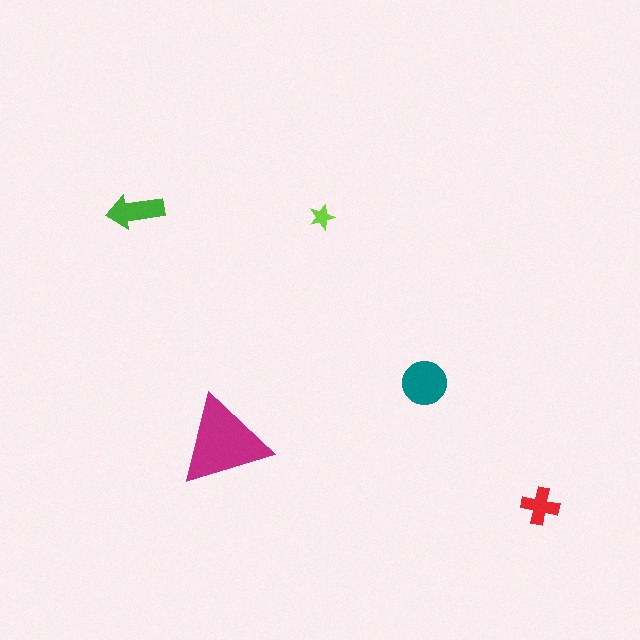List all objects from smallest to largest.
The lime star, the red cross, the green arrow, the teal circle, the magenta triangle.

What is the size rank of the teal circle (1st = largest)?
2nd.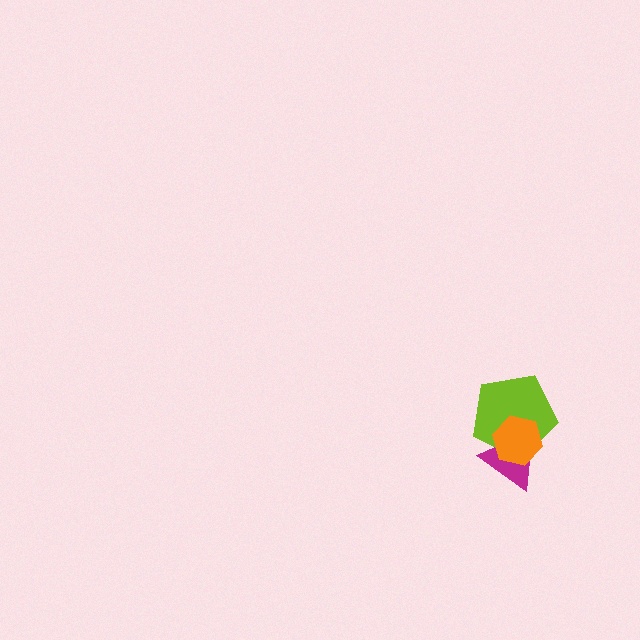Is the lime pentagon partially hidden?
Yes, it is partially covered by another shape.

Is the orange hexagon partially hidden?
No, no other shape covers it.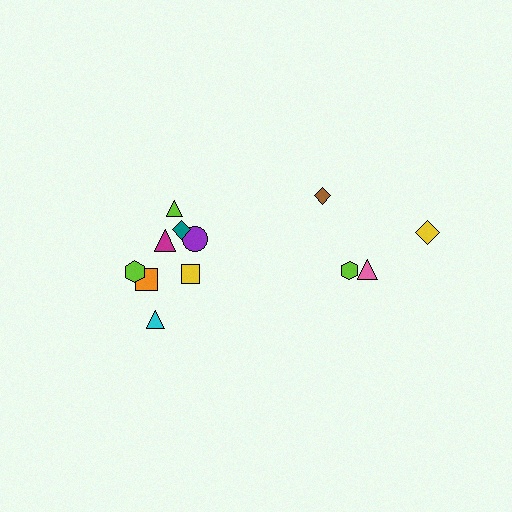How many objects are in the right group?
There are 4 objects.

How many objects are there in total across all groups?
There are 12 objects.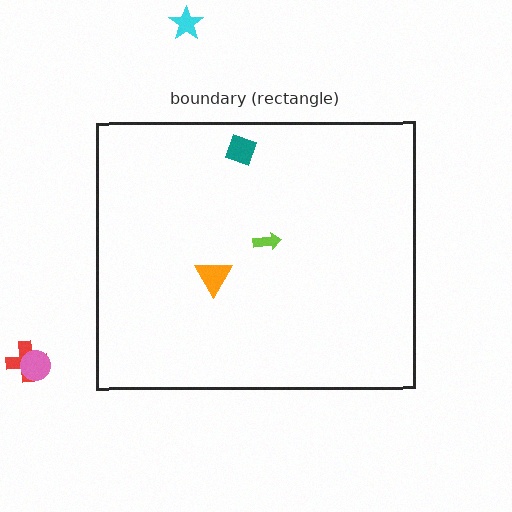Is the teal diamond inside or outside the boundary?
Inside.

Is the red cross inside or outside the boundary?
Outside.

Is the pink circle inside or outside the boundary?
Outside.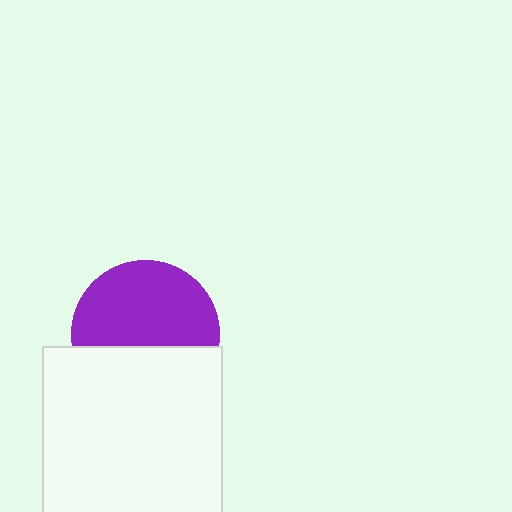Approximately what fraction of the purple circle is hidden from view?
Roughly 41% of the purple circle is hidden behind the white square.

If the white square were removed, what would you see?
You would see the complete purple circle.